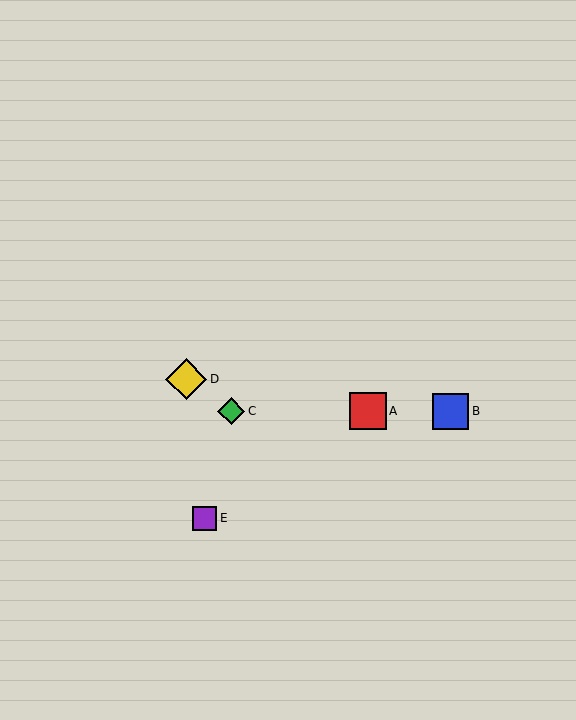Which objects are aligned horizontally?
Objects A, B, C are aligned horizontally.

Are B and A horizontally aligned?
Yes, both are at y≈411.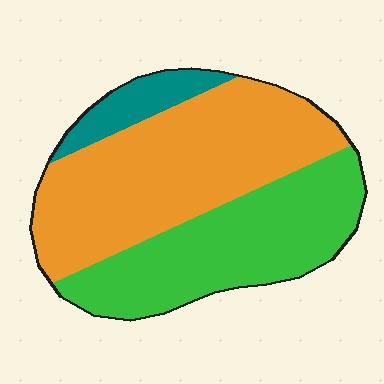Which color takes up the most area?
Orange, at roughly 50%.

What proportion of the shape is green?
Green takes up about two fifths (2/5) of the shape.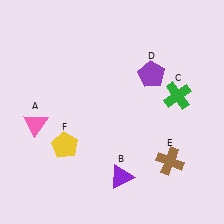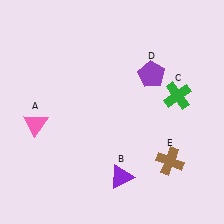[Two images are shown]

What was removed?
The yellow pentagon (F) was removed in Image 2.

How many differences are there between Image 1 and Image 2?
There is 1 difference between the two images.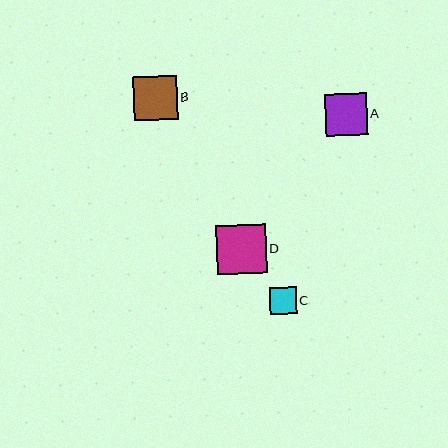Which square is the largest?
Square D is the largest with a size of approximately 49 pixels.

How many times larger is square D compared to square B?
Square D is approximately 1.1 times the size of square B.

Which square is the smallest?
Square C is the smallest with a size of approximately 27 pixels.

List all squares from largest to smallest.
From largest to smallest: D, B, A, C.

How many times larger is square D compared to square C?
Square D is approximately 1.9 times the size of square C.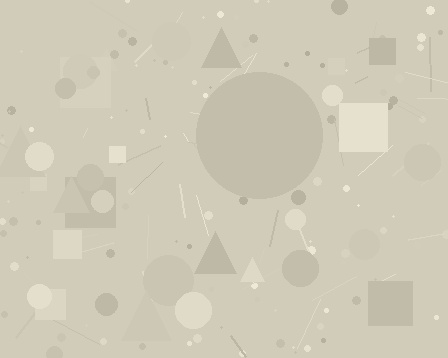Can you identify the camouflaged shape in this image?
The camouflaged shape is a circle.